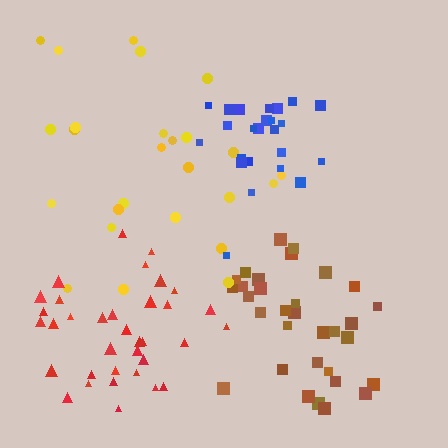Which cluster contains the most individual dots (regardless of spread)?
Red (35).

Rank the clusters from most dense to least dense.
red, blue, brown, yellow.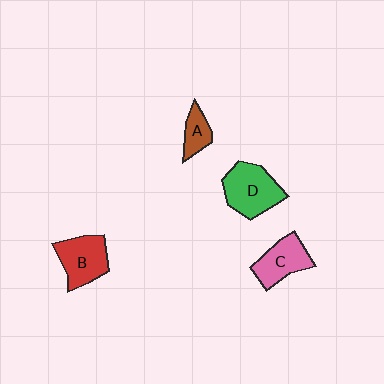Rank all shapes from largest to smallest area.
From largest to smallest: D (green), B (red), C (pink), A (brown).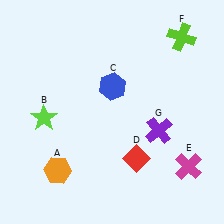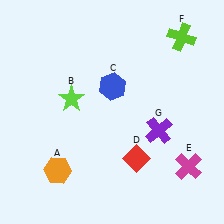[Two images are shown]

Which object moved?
The lime star (B) moved right.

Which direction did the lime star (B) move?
The lime star (B) moved right.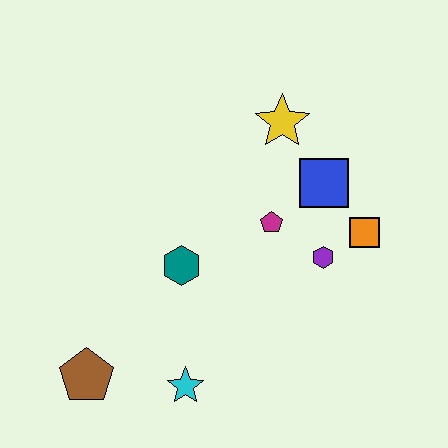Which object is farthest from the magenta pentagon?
The brown pentagon is farthest from the magenta pentagon.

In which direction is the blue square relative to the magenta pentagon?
The blue square is to the right of the magenta pentagon.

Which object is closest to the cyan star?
The brown pentagon is closest to the cyan star.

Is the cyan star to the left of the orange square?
Yes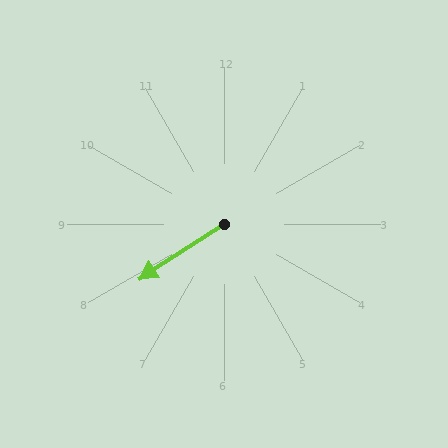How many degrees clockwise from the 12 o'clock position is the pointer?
Approximately 237 degrees.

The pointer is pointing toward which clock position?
Roughly 8 o'clock.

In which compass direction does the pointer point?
Southwest.